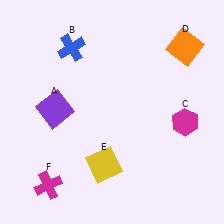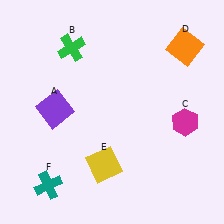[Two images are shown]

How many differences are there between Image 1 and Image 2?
There are 2 differences between the two images.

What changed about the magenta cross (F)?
In Image 1, F is magenta. In Image 2, it changed to teal.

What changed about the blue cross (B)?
In Image 1, B is blue. In Image 2, it changed to green.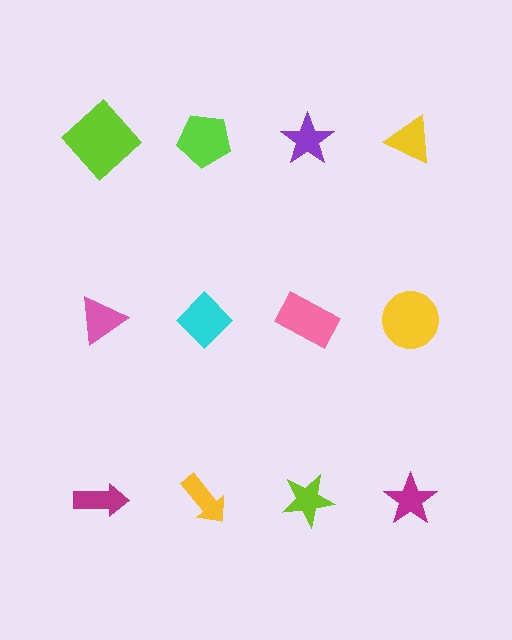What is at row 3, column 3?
A lime star.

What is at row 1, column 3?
A purple star.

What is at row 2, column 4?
A yellow circle.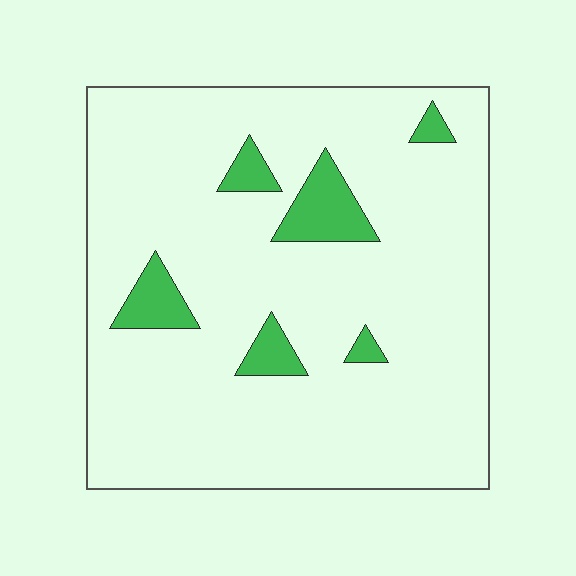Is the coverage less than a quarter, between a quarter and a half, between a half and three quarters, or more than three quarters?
Less than a quarter.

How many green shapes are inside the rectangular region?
6.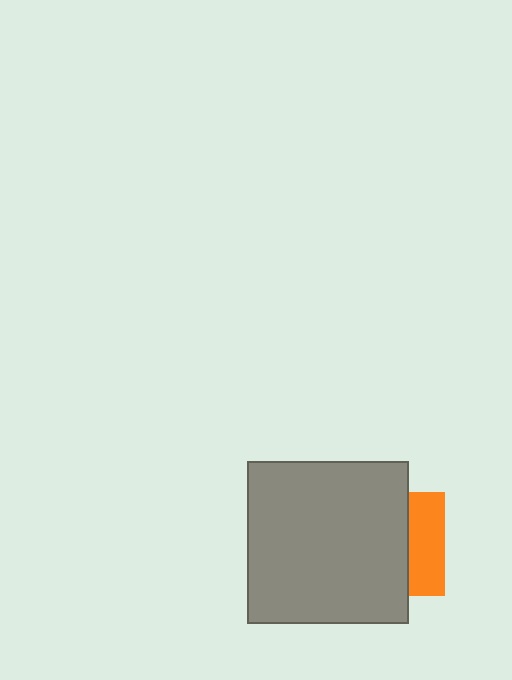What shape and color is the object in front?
The object in front is a gray square.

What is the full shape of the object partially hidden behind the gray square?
The partially hidden object is an orange square.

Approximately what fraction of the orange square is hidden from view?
Roughly 66% of the orange square is hidden behind the gray square.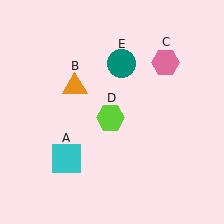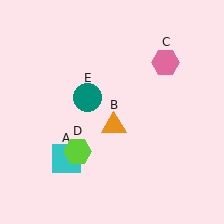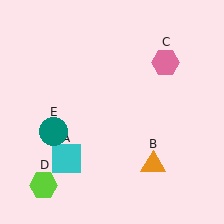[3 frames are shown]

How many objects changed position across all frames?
3 objects changed position: orange triangle (object B), lime hexagon (object D), teal circle (object E).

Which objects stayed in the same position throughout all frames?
Cyan square (object A) and pink hexagon (object C) remained stationary.